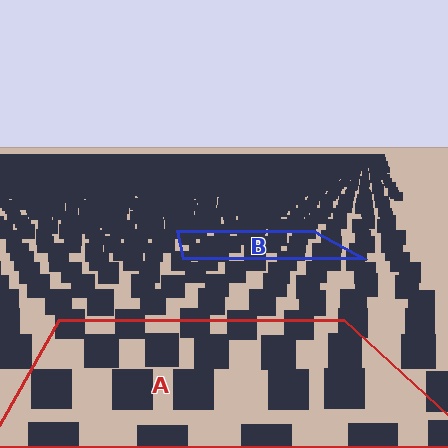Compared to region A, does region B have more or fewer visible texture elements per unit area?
Region B has more texture elements per unit area — they are packed more densely because it is farther away.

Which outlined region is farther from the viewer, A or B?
Region B is farther from the viewer — the texture elements inside it appear smaller and more densely packed.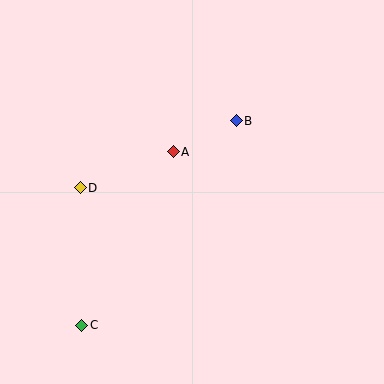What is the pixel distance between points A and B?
The distance between A and B is 70 pixels.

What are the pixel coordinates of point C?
Point C is at (82, 325).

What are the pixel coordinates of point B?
Point B is at (236, 121).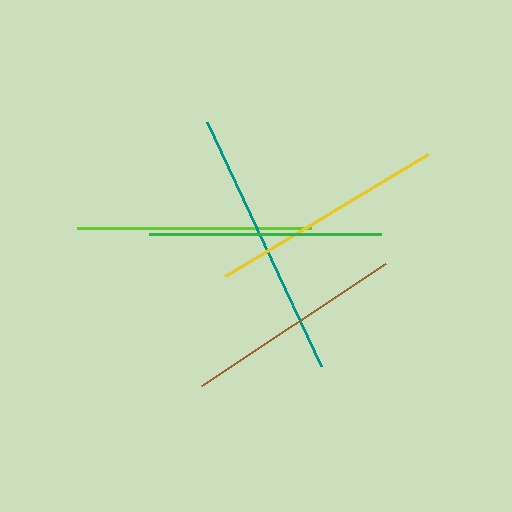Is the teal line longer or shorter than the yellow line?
The teal line is longer than the yellow line.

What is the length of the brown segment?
The brown segment is approximately 221 pixels long.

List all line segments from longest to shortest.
From longest to shortest: teal, yellow, lime, green, brown.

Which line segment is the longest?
The teal line is the longest at approximately 270 pixels.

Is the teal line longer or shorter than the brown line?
The teal line is longer than the brown line.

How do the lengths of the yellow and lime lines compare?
The yellow and lime lines are approximately the same length.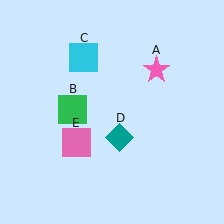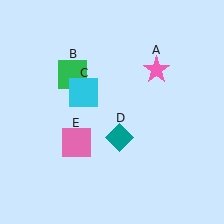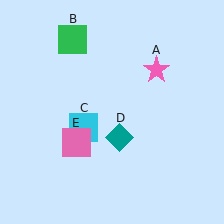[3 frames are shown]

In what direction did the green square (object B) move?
The green square (object B) moved up.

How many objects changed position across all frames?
2 objects changed position: green square (object B), cyan square (object C).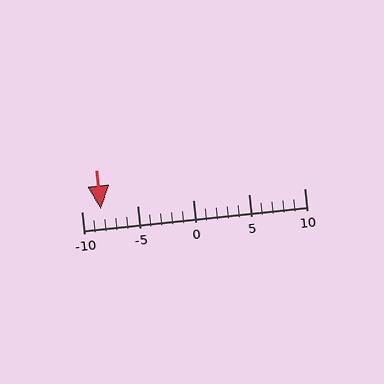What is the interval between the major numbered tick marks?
The major tick marks are spaced 5 units apart.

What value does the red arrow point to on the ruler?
The red arrow points to approximately -8.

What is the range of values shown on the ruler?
The ruler shows values from -10 to 10.